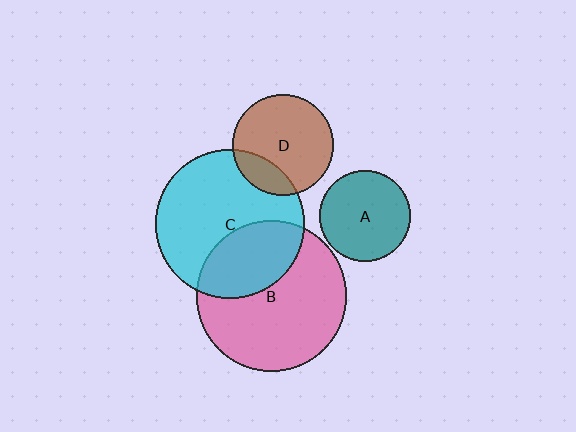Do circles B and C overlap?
Yes.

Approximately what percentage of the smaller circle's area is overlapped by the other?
Approximately 35%.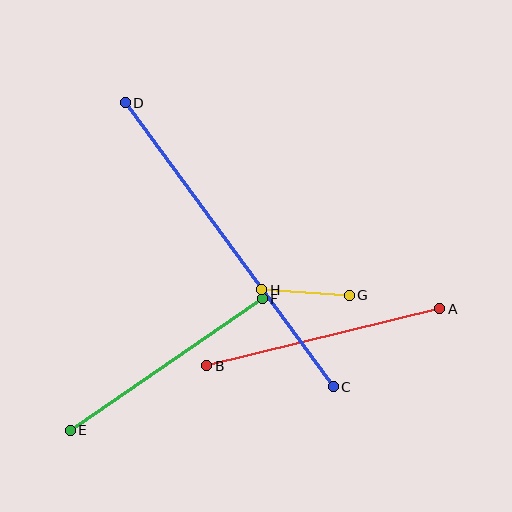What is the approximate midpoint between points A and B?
The midpoint is at approximately (323, 337) pixels.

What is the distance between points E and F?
The distance is approximately 233 pixels.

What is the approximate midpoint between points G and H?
The midpoint is at approximately (305, 292) pixels.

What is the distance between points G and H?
The distance is approximately 87 pixels.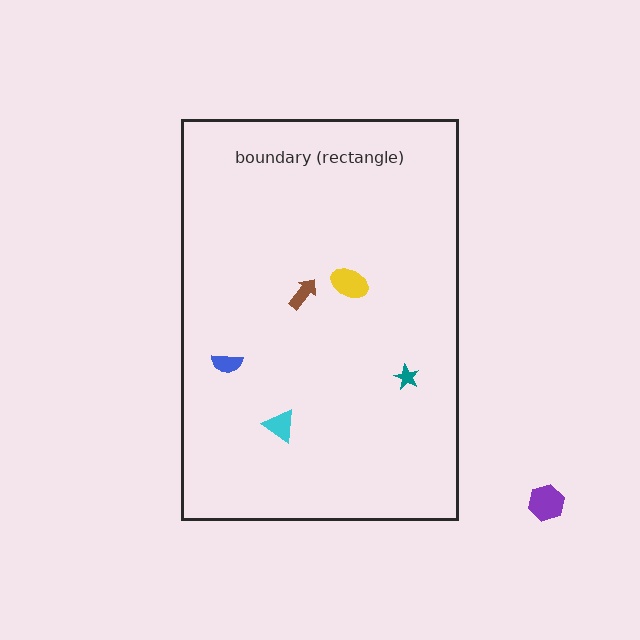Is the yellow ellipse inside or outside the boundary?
Inside.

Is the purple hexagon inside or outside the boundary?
Outside.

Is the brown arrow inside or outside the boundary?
Inside.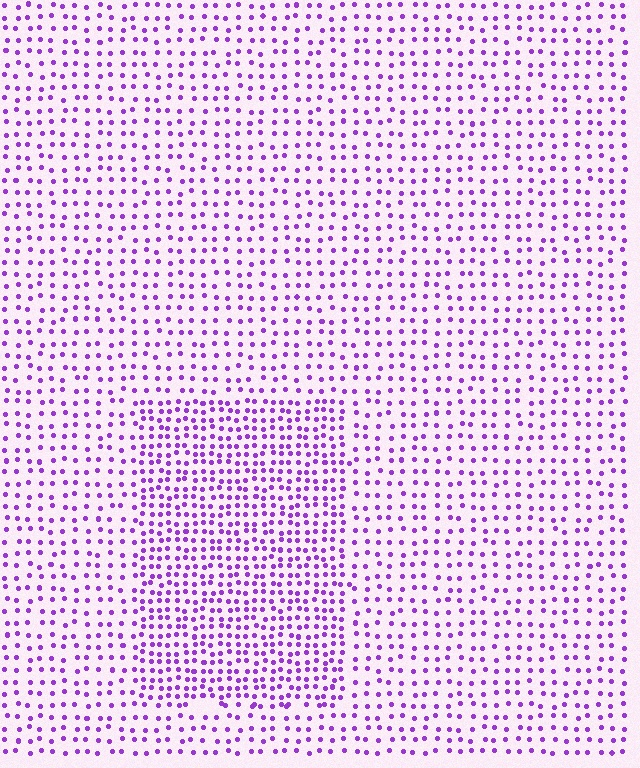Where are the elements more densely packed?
The elements are more densely packed inside the rectangle boundary.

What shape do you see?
I see a rectangle.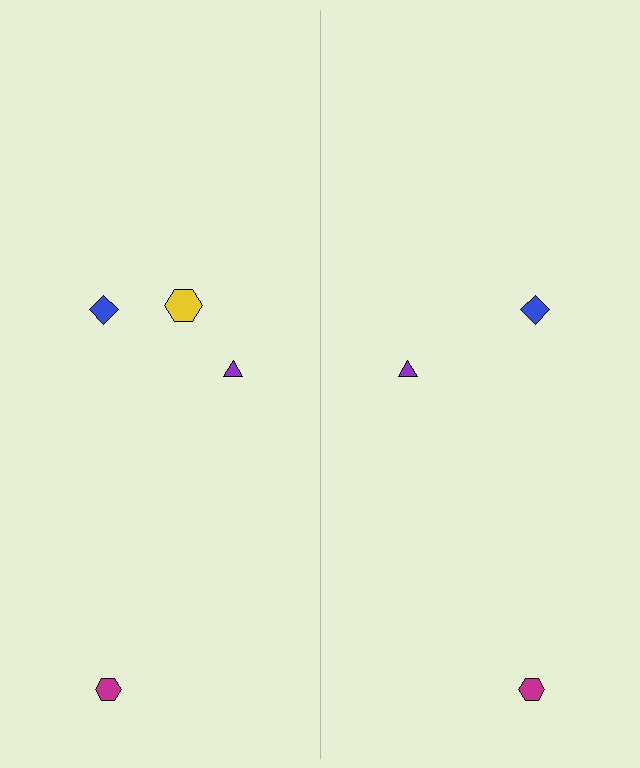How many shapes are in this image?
There are 7 shapes in this image.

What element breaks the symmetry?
A yellow hexagon is missing from the right side.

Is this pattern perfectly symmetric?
No, the pattern is not perfectly symmetric. A yellow hexagon is missing from the right side.